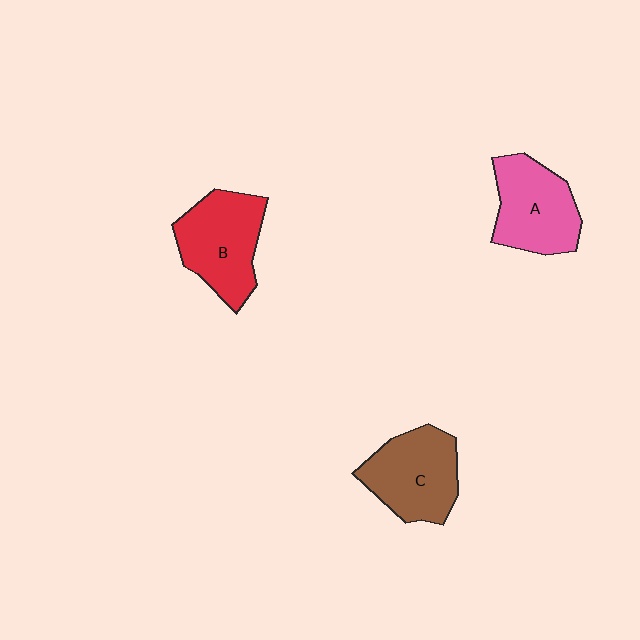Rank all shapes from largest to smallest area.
From largest to smallest: B (red), C (brown), A (pink).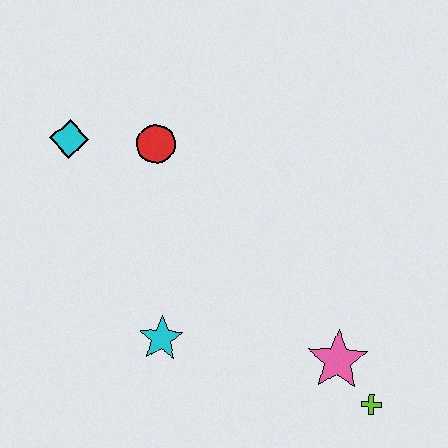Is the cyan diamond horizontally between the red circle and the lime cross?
No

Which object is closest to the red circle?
The cyan diamond is closest to the red circle.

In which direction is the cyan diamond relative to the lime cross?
The cyan diamond is to the left of the lime cross.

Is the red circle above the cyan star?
Yes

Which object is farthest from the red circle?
The lime cross is farthest from the red circle.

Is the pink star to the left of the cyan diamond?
No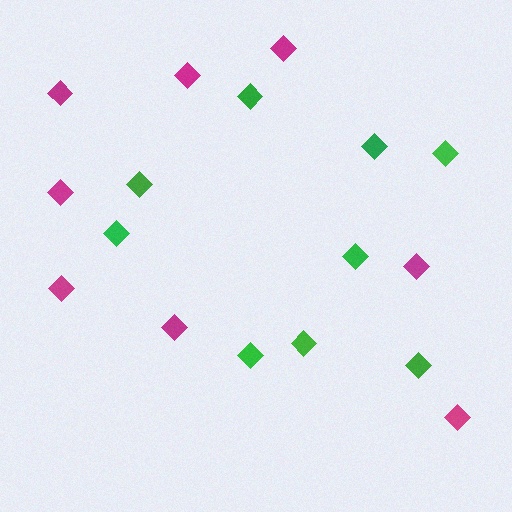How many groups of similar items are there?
There are 2 groups: one group of magenta diamonds (8) and one group of green diamonds (9).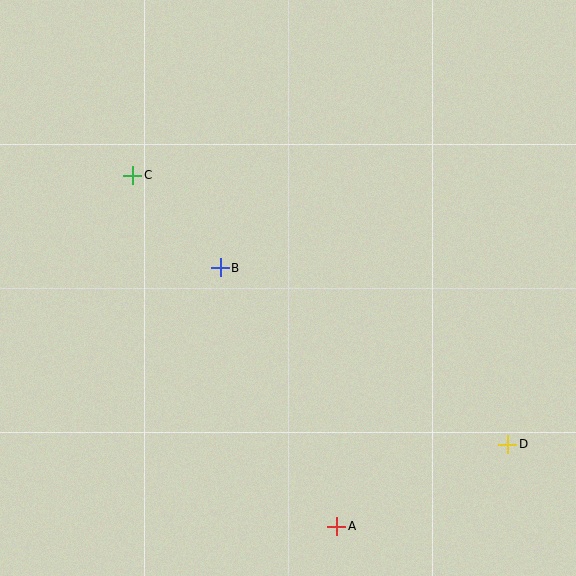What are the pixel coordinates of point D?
Point D is at (508, 444).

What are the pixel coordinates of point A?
Point A is at (337, 526).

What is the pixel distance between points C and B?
The distance between C and B is 127 pixels.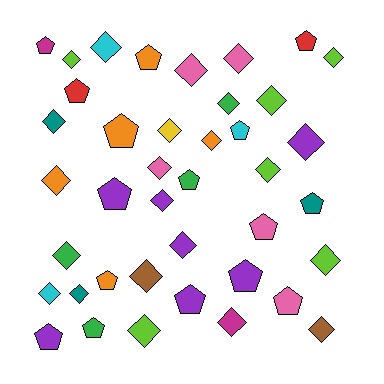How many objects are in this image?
There are 40 objects.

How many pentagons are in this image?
There are 16 pentagons.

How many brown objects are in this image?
There are 2 brown objects.